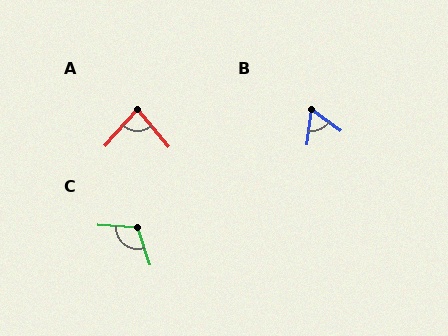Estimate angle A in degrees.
Approximately 82 degrees.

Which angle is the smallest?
B, at approximately 61 degrees.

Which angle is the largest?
C, at approximately 112 degrees.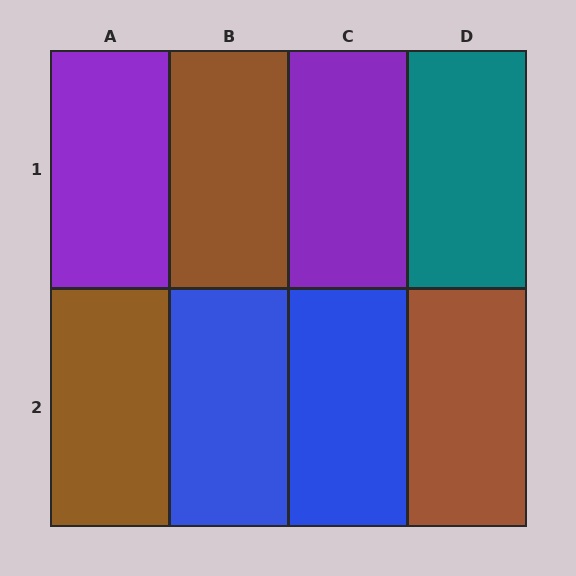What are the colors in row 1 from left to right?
Purple, brown, purple, teal.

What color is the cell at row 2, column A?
Brown.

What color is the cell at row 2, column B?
Blue.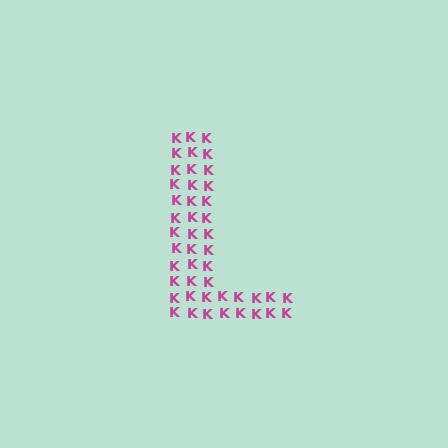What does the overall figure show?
The overall figure shows the letter L.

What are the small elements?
The small elements are letter K's.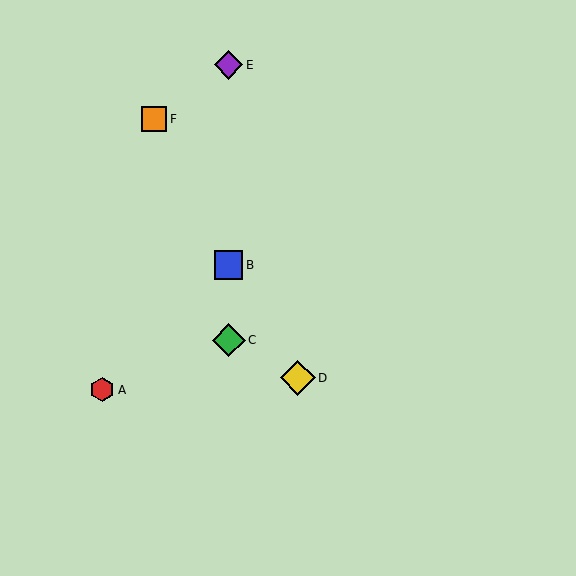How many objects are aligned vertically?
3 objects (B, C, E) are aligned vertically.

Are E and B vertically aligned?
Yes, both are at x≈229.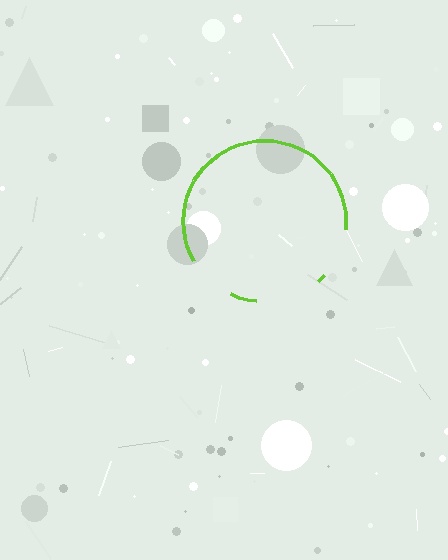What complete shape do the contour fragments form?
The contour fragments form a circle.